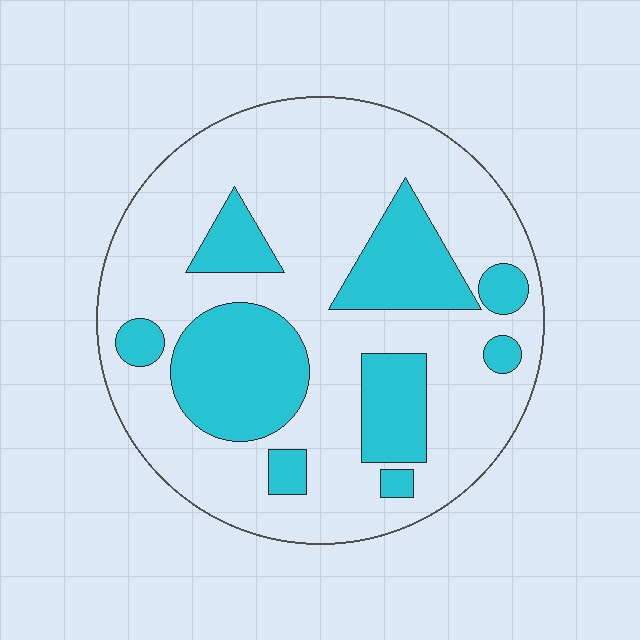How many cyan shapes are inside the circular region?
9.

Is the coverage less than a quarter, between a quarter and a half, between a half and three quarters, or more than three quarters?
Between a quarter and a half.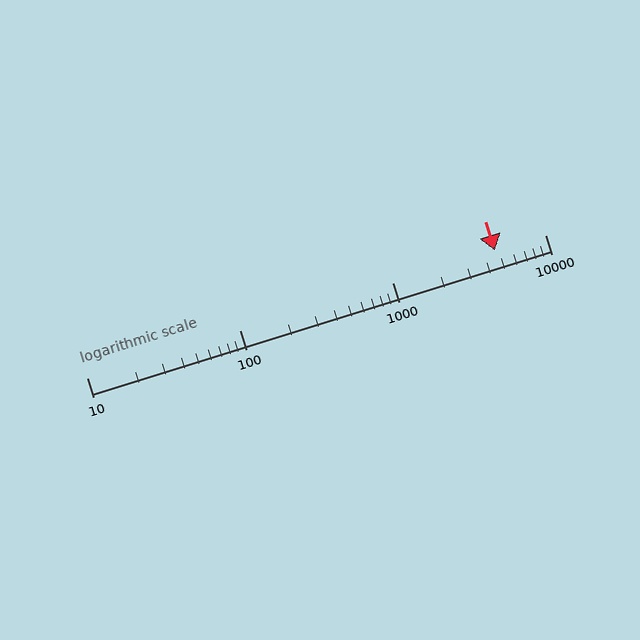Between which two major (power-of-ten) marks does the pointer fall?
The pointer is between 1000 and 10000.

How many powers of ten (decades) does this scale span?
The scale spans 3 decades, from 10 to 10000.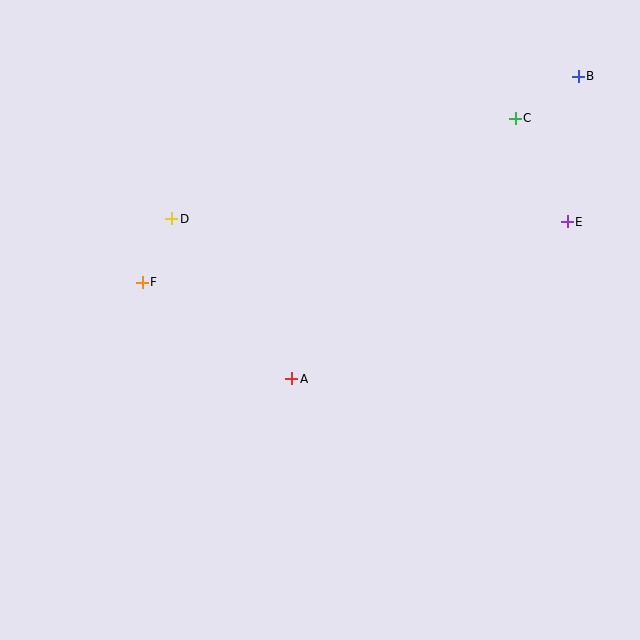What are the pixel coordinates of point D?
Point D is at (172, 219).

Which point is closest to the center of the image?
Point A at (292, 379) is closest to the center.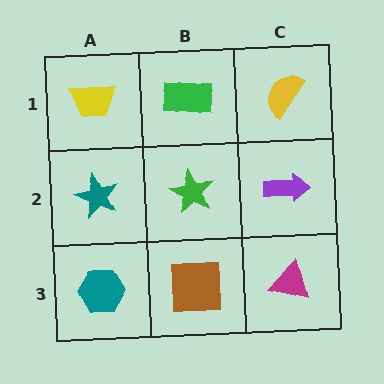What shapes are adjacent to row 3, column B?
A green star (row 2, column B), a teal hexagon (row 3, column A), a magenta triangle (row 3, column C).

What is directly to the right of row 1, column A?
A green rectangle.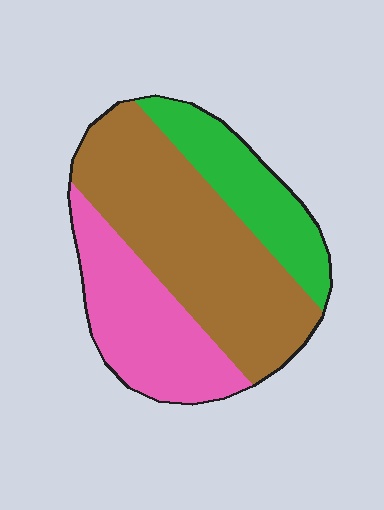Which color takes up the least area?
Green, at roughly 20%.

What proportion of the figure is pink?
Pink covers about 30% of the figure.